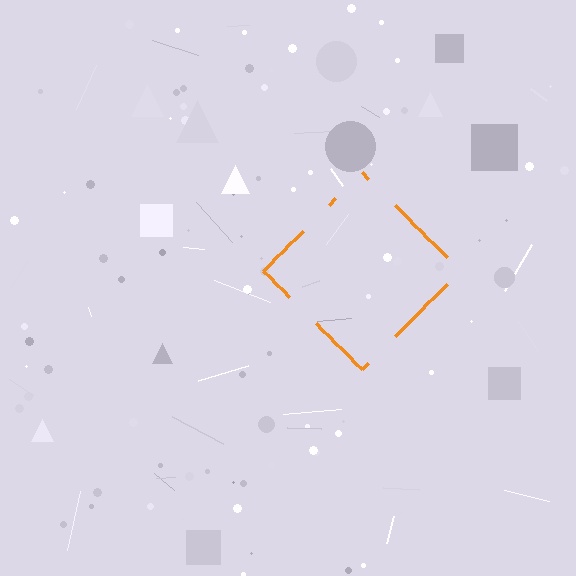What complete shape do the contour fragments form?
The contour fragments form a diamond.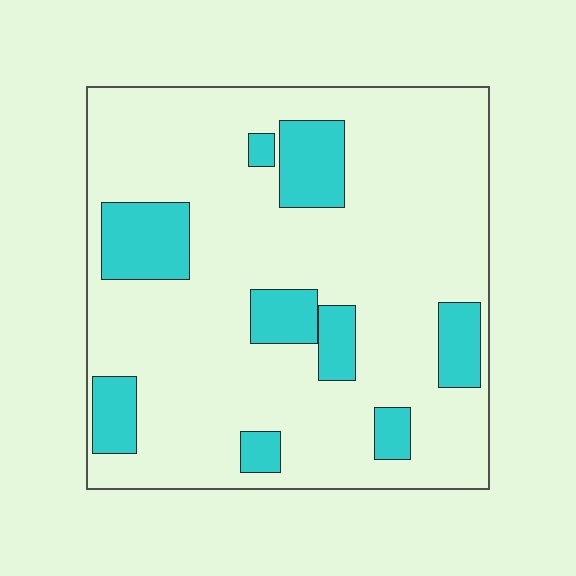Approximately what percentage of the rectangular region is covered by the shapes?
Approximately 20%.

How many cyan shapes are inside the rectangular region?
9.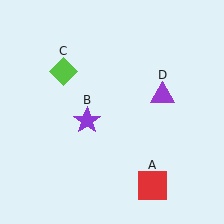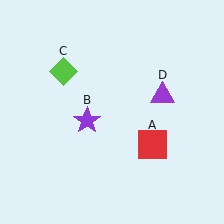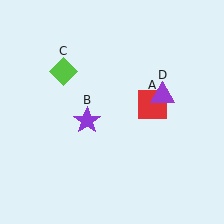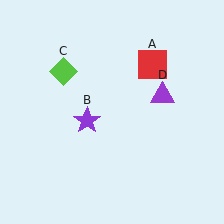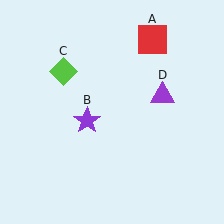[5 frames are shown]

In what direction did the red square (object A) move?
The red square (object A) moved up.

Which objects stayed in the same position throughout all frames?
Purple star (object B) and lime diamond (object C) and purple triangle (object D) remained stationary.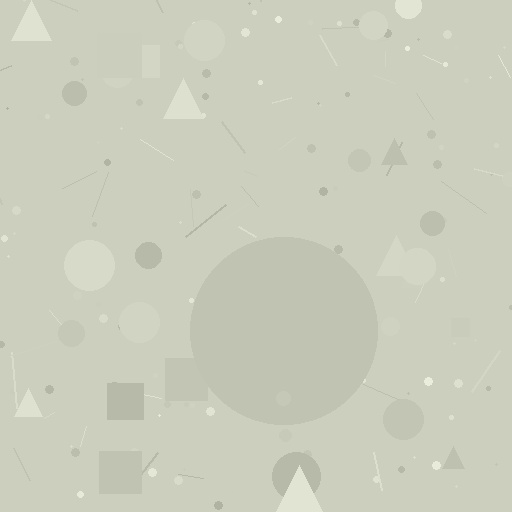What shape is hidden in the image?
A circle is hidden in the image.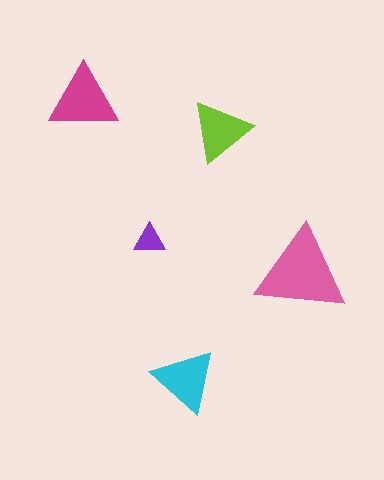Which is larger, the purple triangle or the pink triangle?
The pink one.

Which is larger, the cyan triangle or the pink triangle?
The pink one.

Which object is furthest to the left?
The magenta triangle is leftmost.